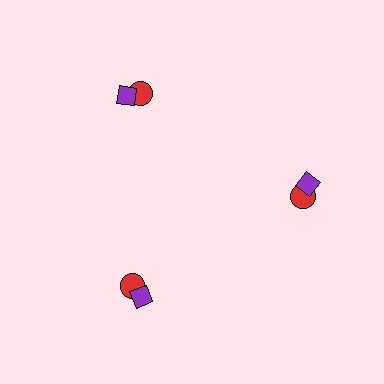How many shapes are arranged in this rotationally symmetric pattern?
There are 6 shapes, arranged in 3 groups of 2.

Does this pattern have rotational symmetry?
Yes, this pattern has 3-fold rotational symmetry. It looks the same after rotating 120 degrees around the center.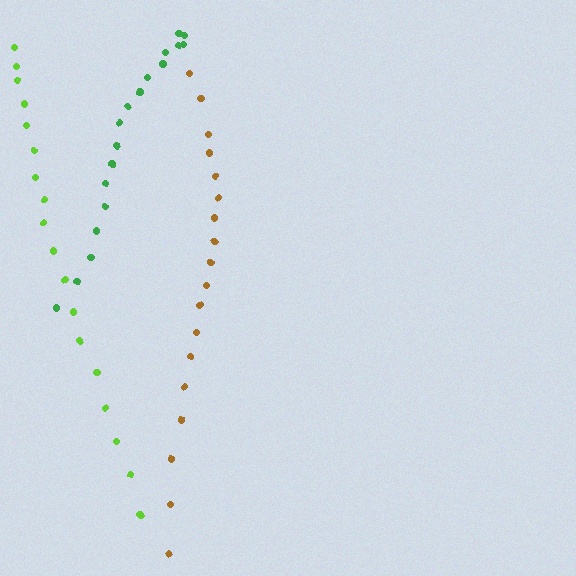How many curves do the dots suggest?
There are 3 distinct paths.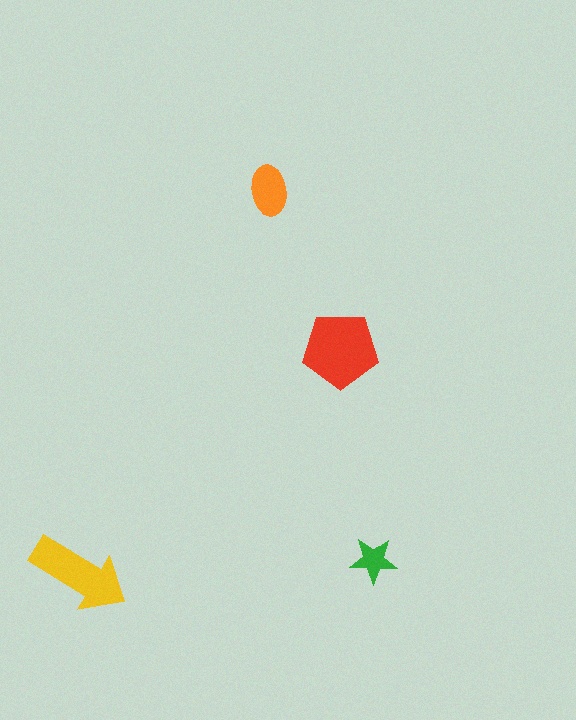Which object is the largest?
The red pentagon.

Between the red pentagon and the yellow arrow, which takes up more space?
The red pentagon.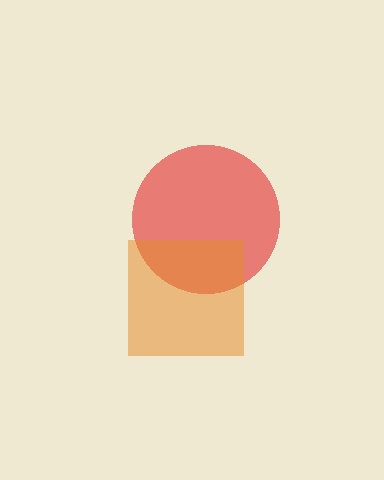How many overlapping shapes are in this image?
There are 2 overlapping shapes in the image.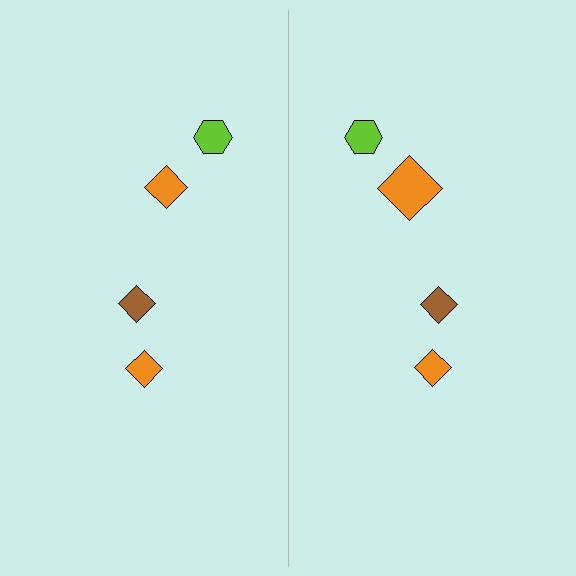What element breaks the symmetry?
The orange diamond on the right side has a different size than its mirror counterpart.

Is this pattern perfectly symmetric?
No, the pattern is not perfectly symmetric. The orange diamond on the right side has a different size than its mirror counterpart.